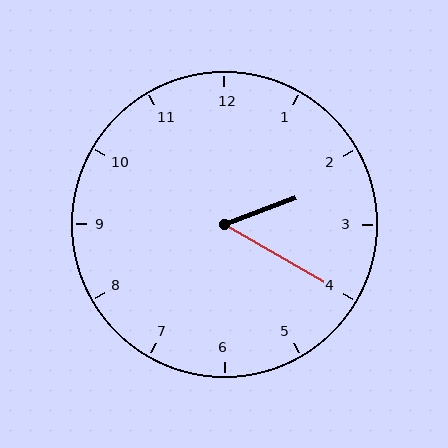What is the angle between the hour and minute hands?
Approximately 50 degrees.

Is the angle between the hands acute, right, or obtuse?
It is acute.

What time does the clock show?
2:20.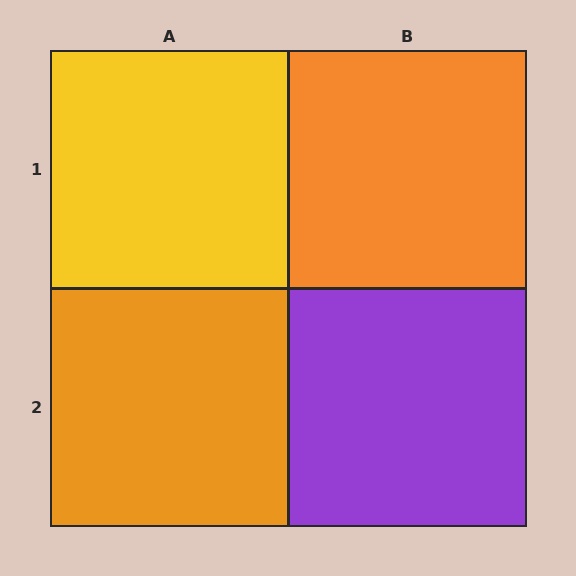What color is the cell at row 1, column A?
Yellow.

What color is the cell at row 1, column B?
Orange.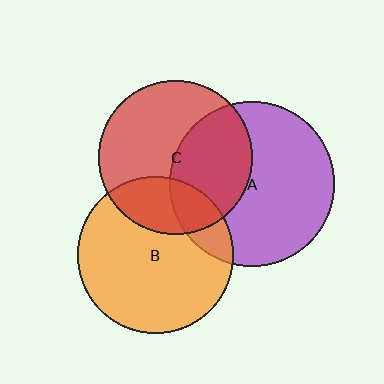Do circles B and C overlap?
Yes.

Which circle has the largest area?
Circle A (purple).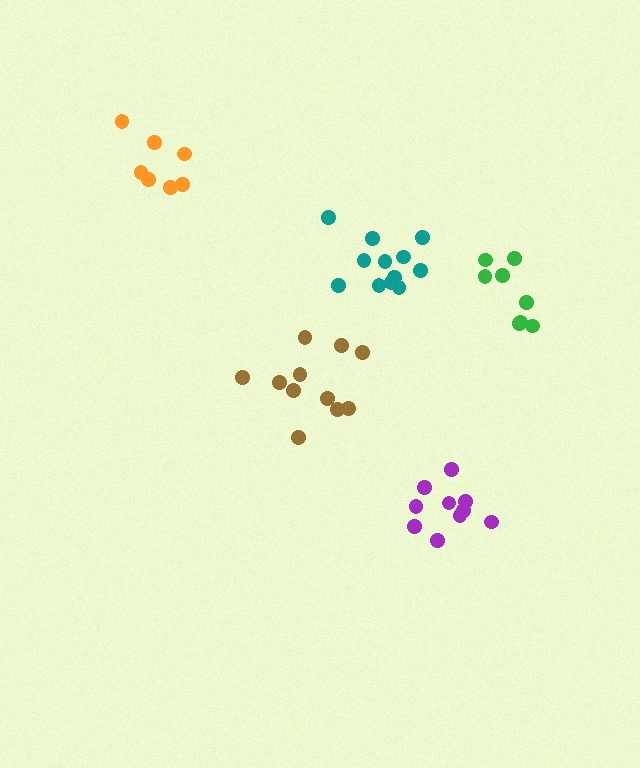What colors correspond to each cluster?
The clusters are colored: brown, orange, purple, green, teal.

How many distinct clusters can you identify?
There are 5 distinct clusters.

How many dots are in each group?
Group 1: 11 dots, Group 2: 7 dots, Group 3: 10 dots, Group 4: 8 dots, Group 5: 12 dots (48 total).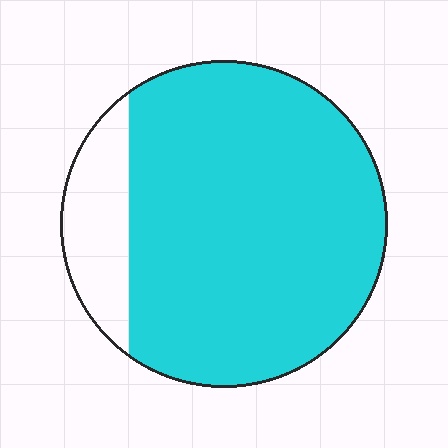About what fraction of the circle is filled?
About five sixths (5/6).